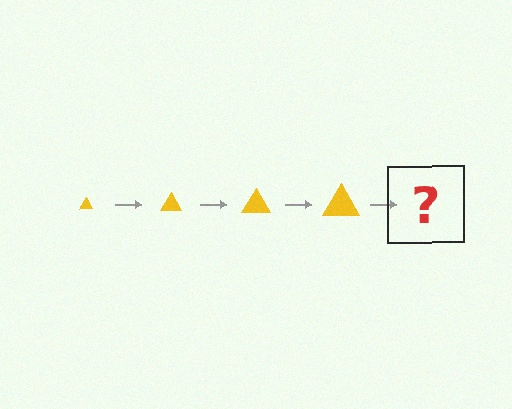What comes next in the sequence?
The next element should be a yellow triangle, larger than the previous one.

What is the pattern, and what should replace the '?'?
The pattern is that the triangle gets progressively larger each step. The '?' should be a yellow triangle, larger than the previous one.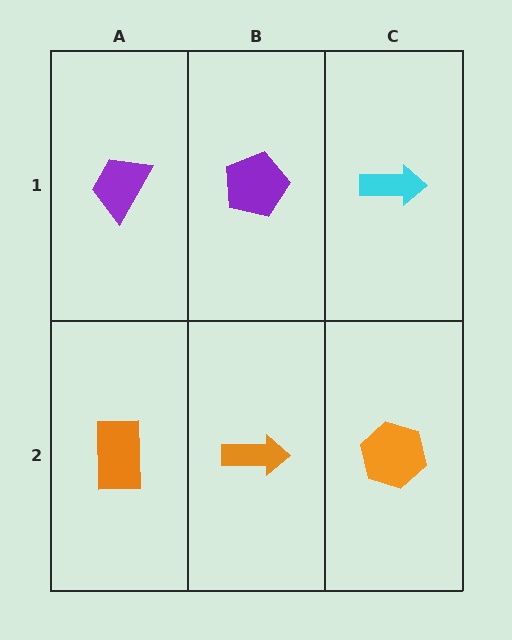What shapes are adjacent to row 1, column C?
An orange hexagon (row 2, column C), a purple pentagon (row 1, column B).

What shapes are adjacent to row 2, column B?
A purple pentagon (row 1, column B), an orange rectangle (row 2, column A), an orange hexagon (row 2, column C).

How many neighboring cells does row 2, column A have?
2.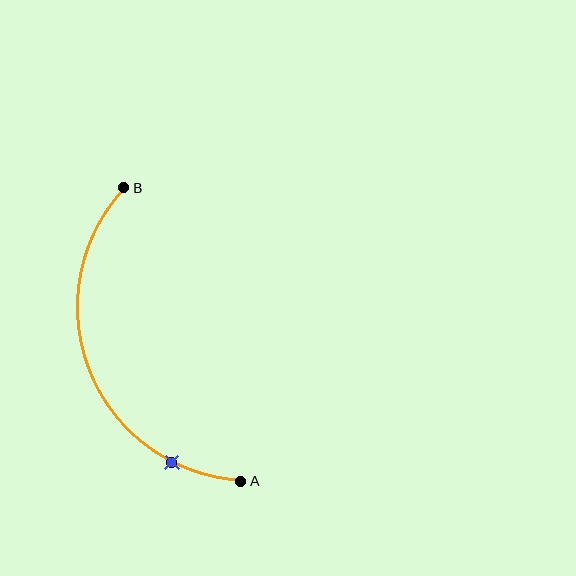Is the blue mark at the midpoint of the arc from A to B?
No. The blue mark lies on the arc but is closer to endpoint A. The arc midpoint would be at the point on the curve equidistant along the arc from both A and B.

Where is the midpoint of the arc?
The arc midpoint is the point on the curve farthest from the straight line joining A and B. It sits to the left of that line.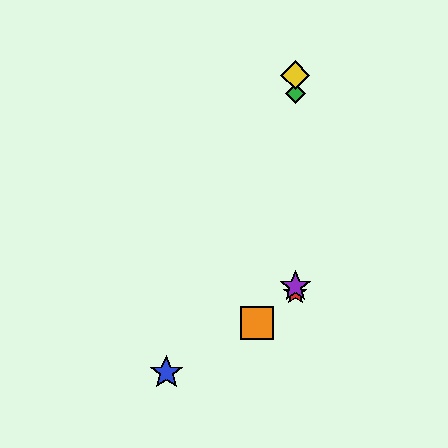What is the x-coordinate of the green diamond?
The green diamond is at x≈295.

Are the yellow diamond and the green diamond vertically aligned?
Yes, both are at x≈295.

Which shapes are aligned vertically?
The red star, the green diamond, the yellow diamond, the purple star are aligned vertically.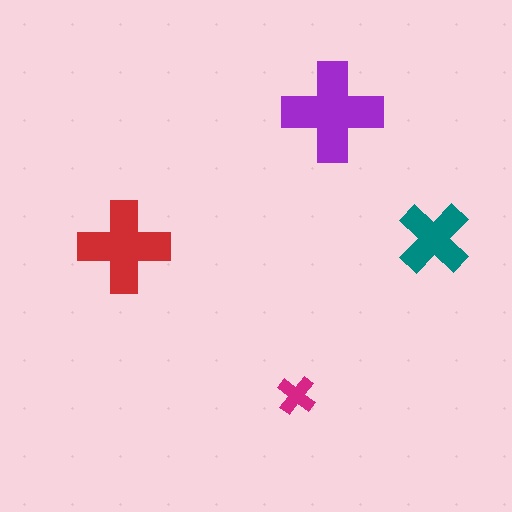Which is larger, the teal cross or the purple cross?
The purple one.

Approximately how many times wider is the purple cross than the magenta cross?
About 2.5 times wider.